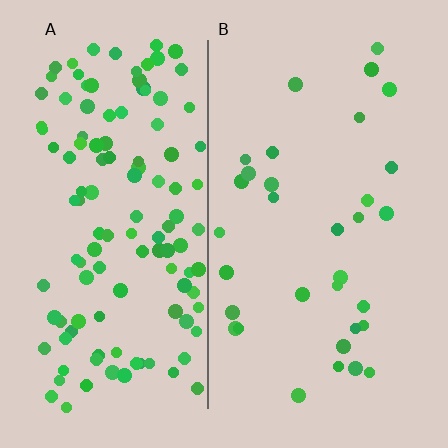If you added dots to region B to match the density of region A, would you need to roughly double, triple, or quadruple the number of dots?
Approximately quadruple.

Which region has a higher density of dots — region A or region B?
A (the left).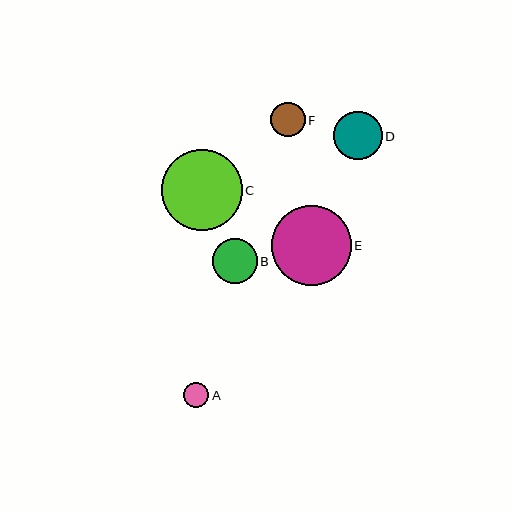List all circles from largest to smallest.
From largest to smallest: C, E, D, B, F, A.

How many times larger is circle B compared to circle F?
Circle B is approximately 1.3 times the size of circle F.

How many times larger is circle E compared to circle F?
Circle E is approximately 2.3 times the size of circle F.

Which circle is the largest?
Circle C is the largest with a size of approximately 81 pixels.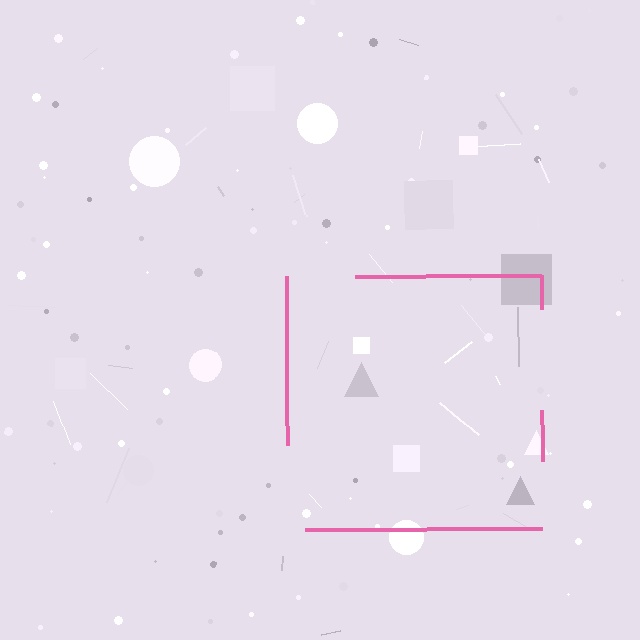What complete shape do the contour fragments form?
The contour fragments form a square.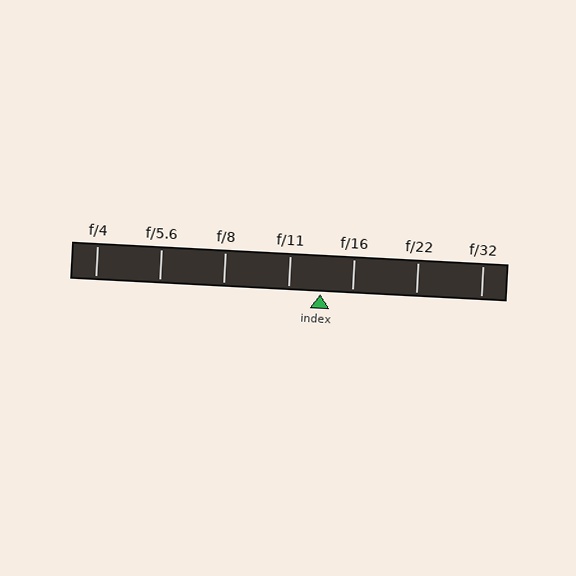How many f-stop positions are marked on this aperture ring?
There are 7 f-stop positions marked.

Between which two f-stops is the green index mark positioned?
The index mark is between f/11 and f/16.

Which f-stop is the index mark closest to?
The index mark is closest to f/16.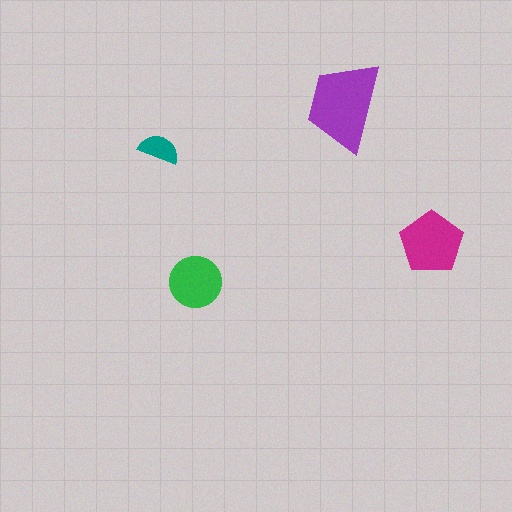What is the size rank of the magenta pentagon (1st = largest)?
2nd.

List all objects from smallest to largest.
The teal semicircle, the green circle, the magenta pentagon, the purple trapezoid.